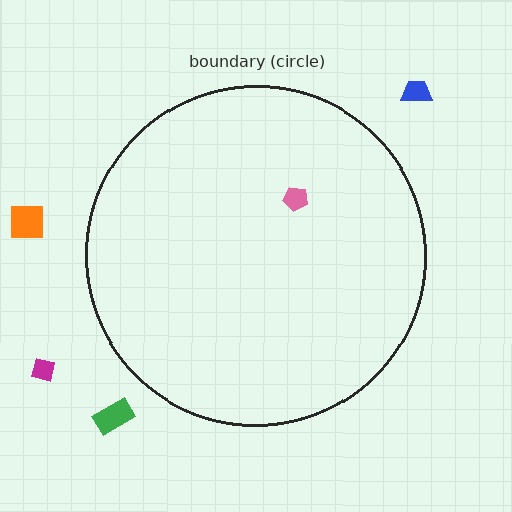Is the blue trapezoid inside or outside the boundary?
Outside.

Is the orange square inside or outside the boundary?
Outside.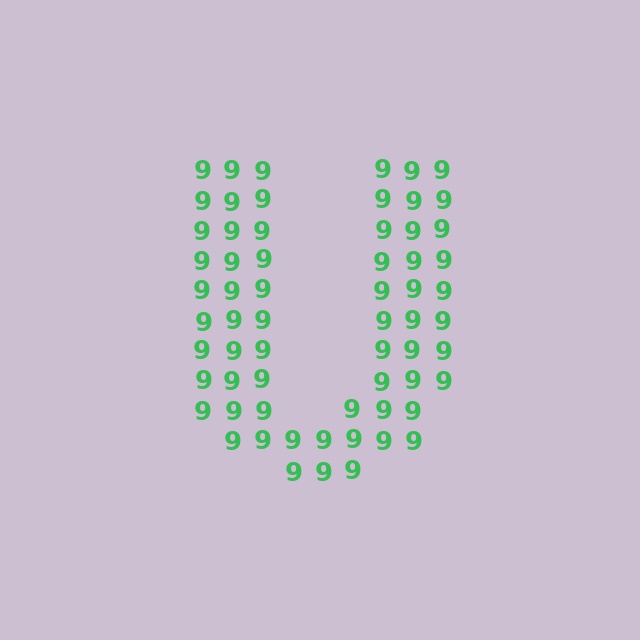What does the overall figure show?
The overall figure shows the letter U.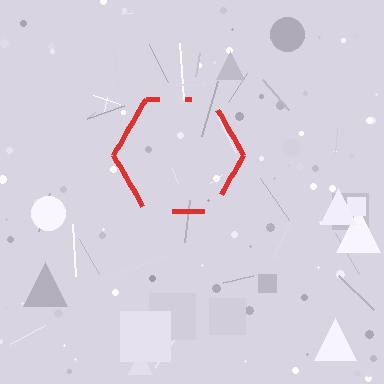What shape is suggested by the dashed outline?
The dashed outline suggests a hexagon.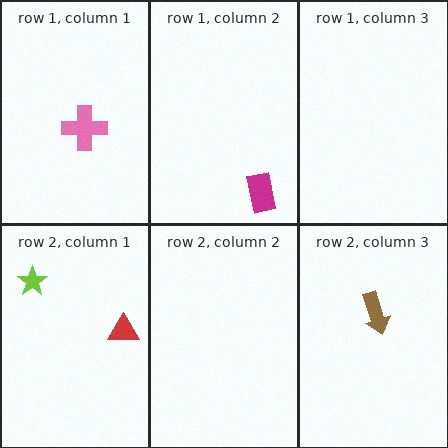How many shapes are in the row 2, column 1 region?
2.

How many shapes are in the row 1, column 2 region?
1.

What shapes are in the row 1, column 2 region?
The magenta rectangle.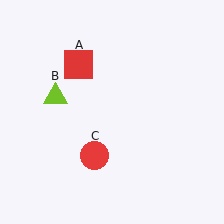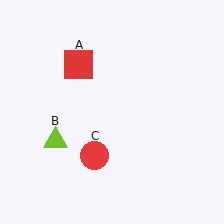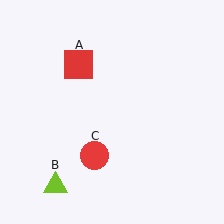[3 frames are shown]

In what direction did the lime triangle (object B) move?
The lime triangle (object B) moved down.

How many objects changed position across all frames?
1 object changed position: lime triangle (object B).